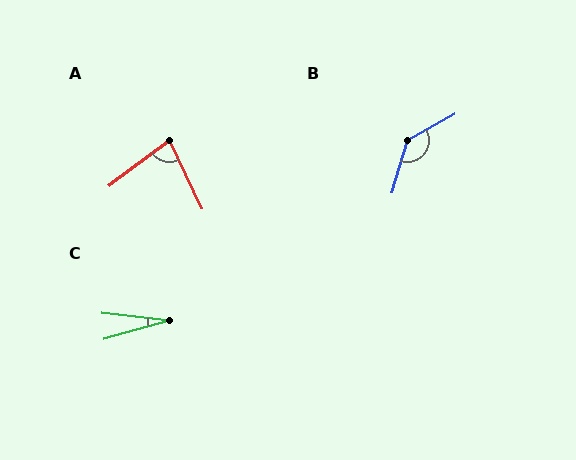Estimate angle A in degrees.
Approximately 79 degrees.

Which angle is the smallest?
C, at approximately 22 degrees.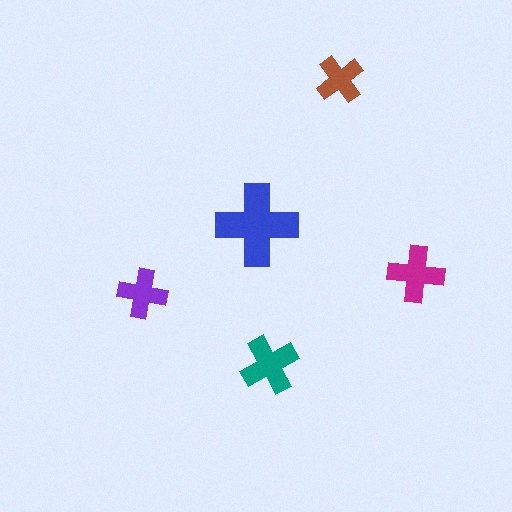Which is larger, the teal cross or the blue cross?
The blue one.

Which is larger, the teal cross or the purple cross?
The teal one.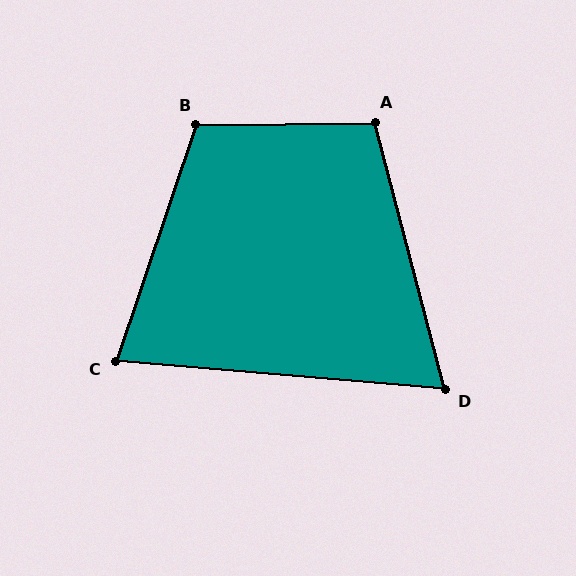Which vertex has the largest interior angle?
B, at approximately 109 degrees.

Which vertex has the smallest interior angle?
D, at approximately 71 degrees.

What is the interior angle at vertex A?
Approximately 104 degrees (obtuse).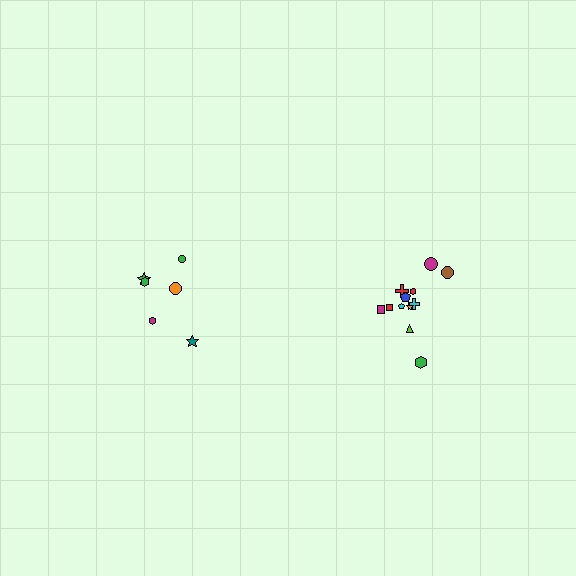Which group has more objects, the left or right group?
The right group.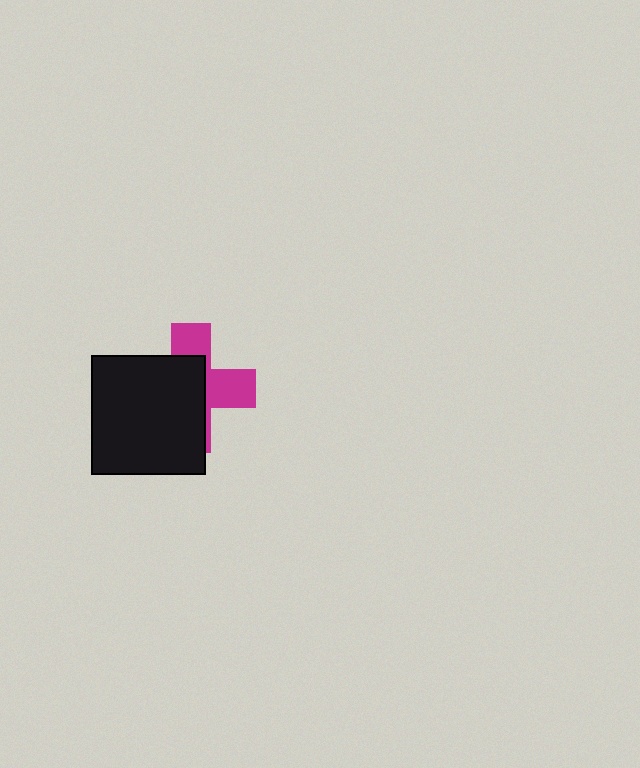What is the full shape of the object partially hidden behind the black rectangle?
The partially hidden object is a magenta cross.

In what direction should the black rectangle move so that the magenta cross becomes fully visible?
The black rectangle should move left. That is the shortest direction to clear the overlap and leave the magenta cross fully visible.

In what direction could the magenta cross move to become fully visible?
The magenta cross could move right. That would shift it out from behind the black rectangle entirely.